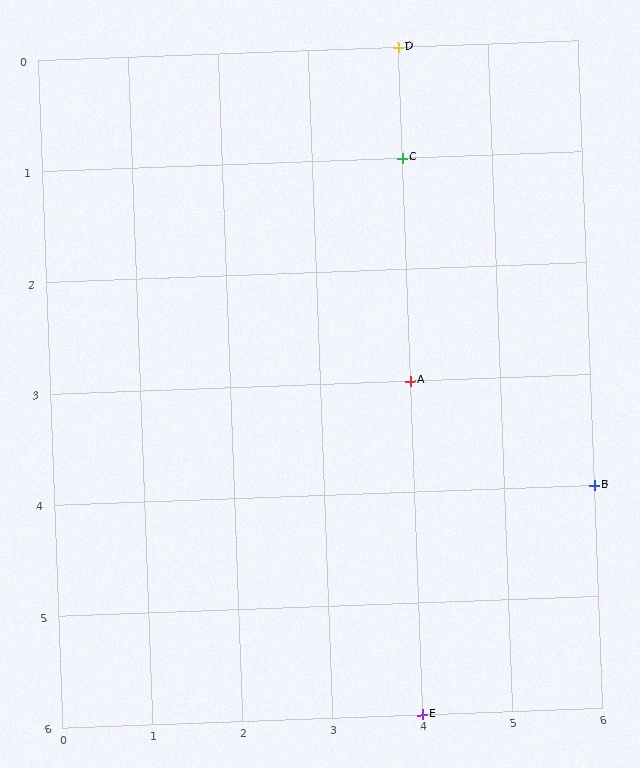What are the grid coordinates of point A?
Point A is at grid coordinates (4, 3).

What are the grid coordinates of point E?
Point E is at grid coordinates (4, 6).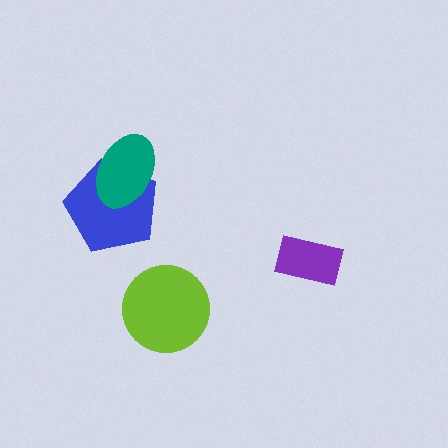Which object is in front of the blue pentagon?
The teal ellipse is in front of the blue pentagon.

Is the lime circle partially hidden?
No, no other shape covers it.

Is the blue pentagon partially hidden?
Yes, it is partially covered by another shape.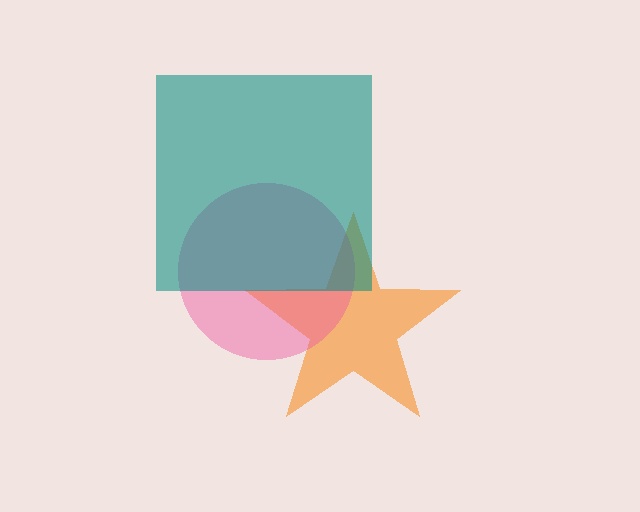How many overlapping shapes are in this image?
There are 3 overlapping shapes in the image.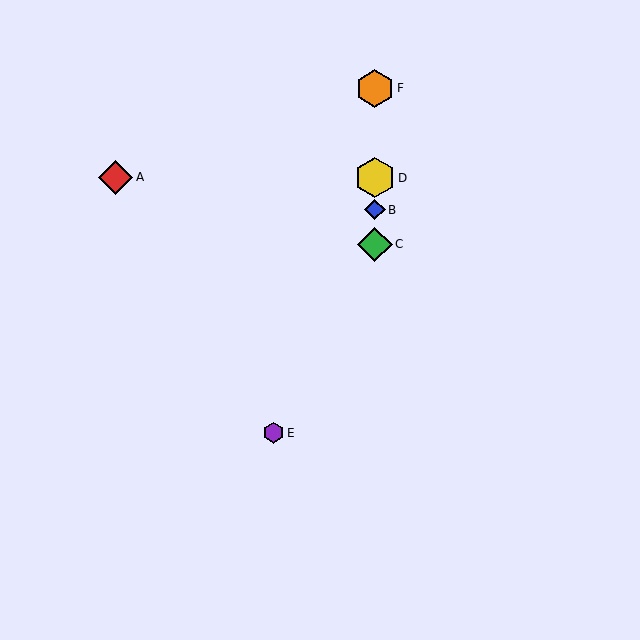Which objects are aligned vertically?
Objects B, C, D, F are aligned vertically.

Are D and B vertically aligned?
Yes, both are at x≈375.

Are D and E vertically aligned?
No, D is at x≈375 and E is at x≈273.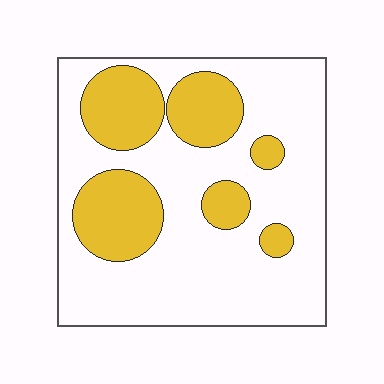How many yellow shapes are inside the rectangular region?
6.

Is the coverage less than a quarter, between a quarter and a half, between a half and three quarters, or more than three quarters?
Between a quarter and a half.